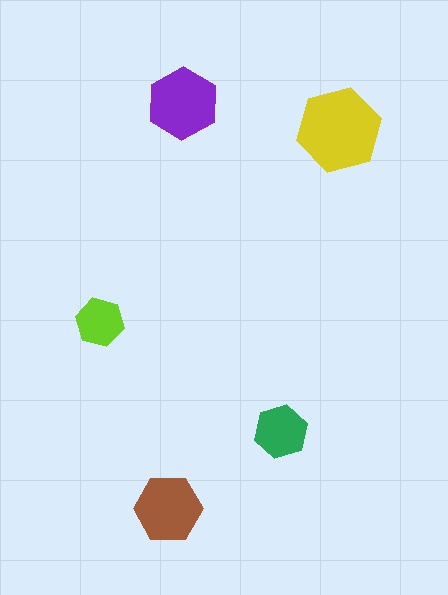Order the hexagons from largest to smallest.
the yellow one, the purple one, the brown one, the green one, the lime one.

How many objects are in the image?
There are 5 objects in the image.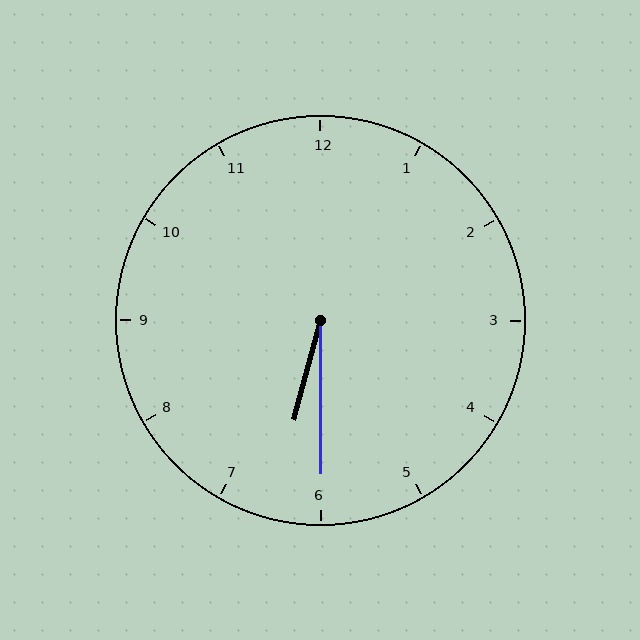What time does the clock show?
6:30.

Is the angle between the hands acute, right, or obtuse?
It is acute.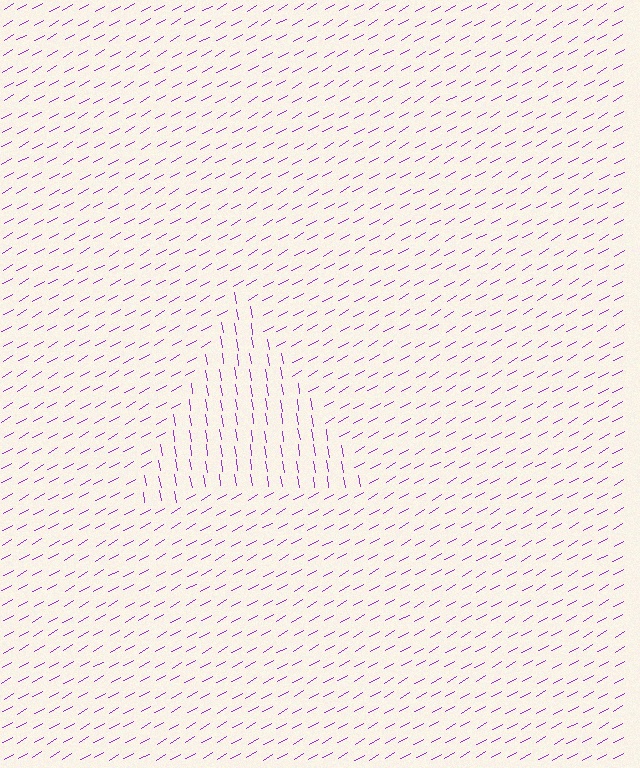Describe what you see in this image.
The image is filled with small purple line segments. A triangle region in the image has lines oriented differently from the surrounding lines, creating a visible texture boundary.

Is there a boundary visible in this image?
Yes, there is a texture boundary formed by a change in line orientation.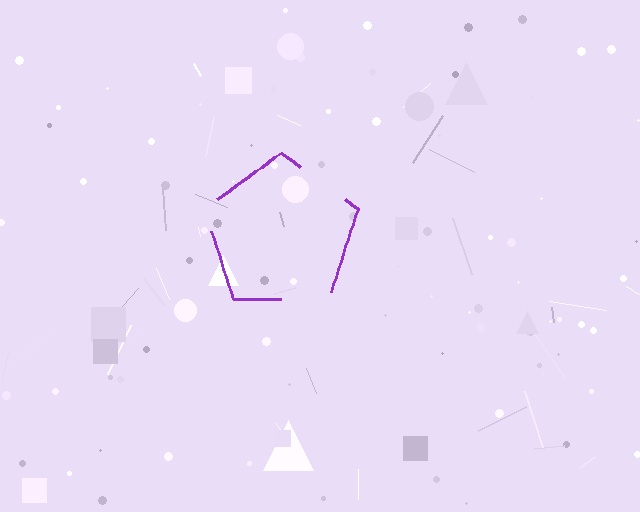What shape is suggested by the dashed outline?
The dashed outline suggests a pentagon.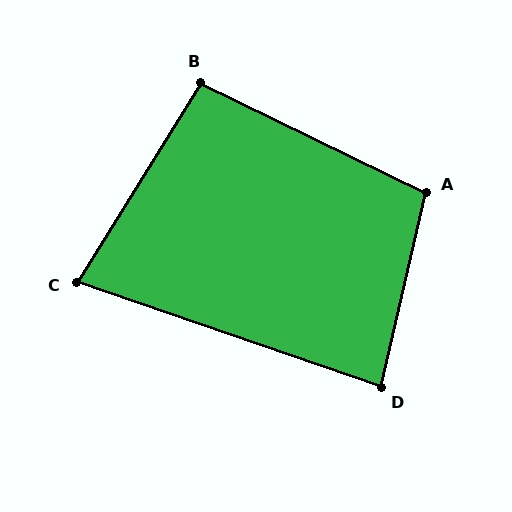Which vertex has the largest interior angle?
A, at approximately 103 degrees.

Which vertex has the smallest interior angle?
C, at approximately 77 degrees.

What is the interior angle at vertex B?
Approximately 96 degrees (obtuse).